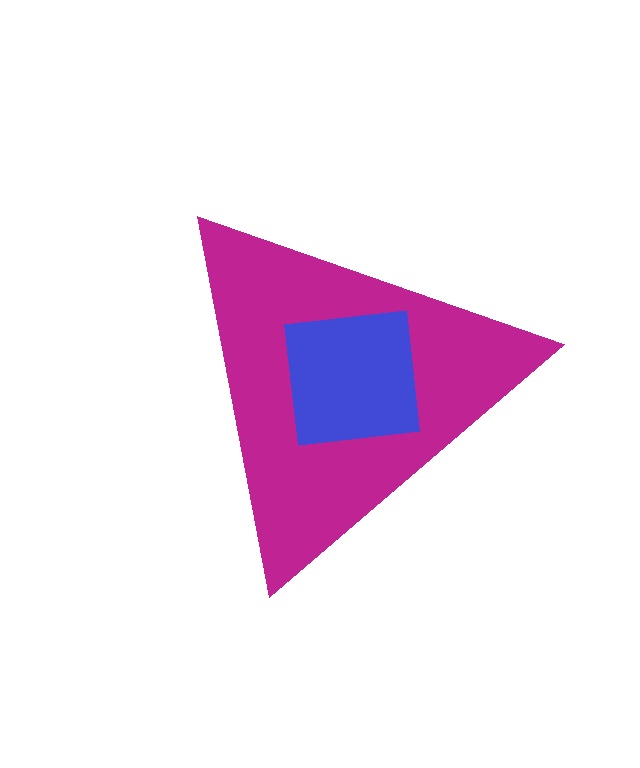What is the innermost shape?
The blue square.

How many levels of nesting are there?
2.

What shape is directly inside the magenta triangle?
The blue square.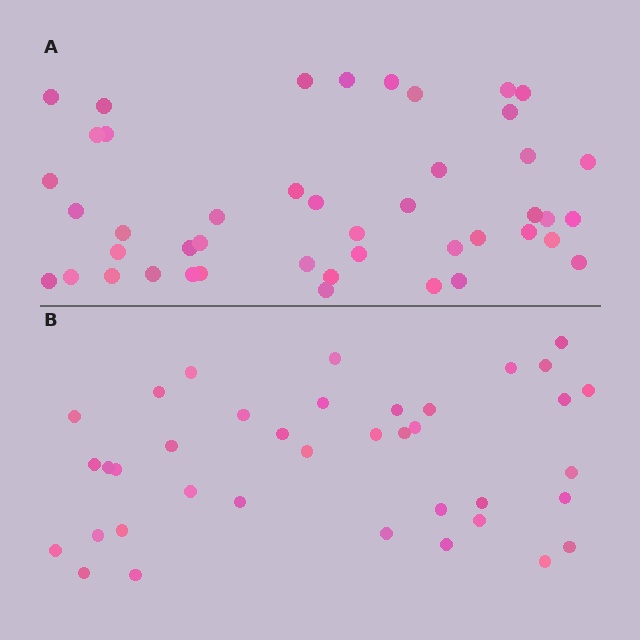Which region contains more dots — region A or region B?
Region A (the top region) has more dots.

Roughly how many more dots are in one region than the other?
Region A has roughly 8 or so more dots than region B.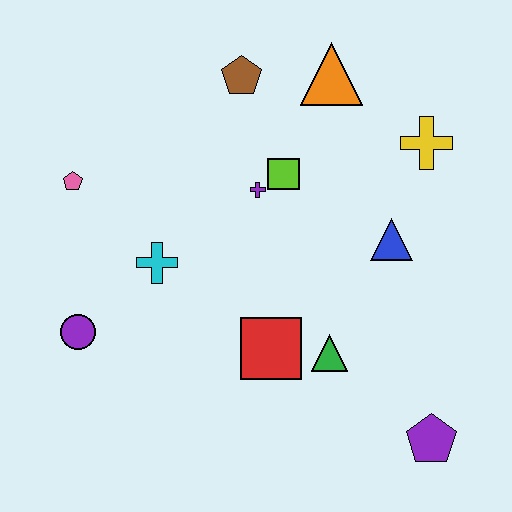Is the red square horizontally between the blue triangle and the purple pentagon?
No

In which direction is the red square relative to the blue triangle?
The red square is to the left of the blue triangle.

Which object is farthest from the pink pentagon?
The purple pentagon is farthest from the pink pentagon.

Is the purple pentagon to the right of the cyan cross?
Yes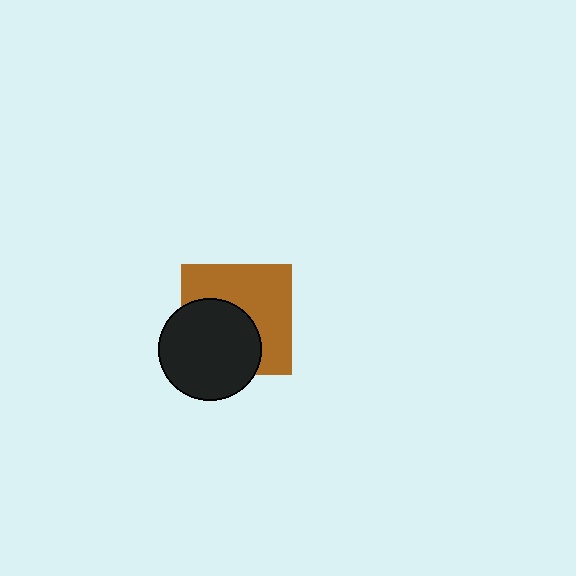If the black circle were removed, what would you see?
You would see the complete brown square.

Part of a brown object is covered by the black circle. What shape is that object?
It is a square.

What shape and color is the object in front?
The object in front is a black circle.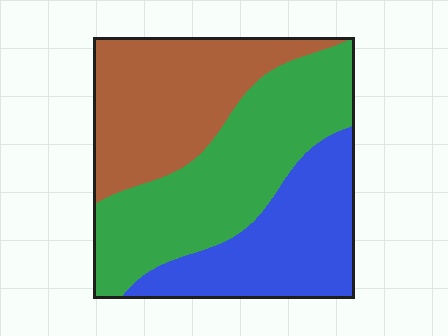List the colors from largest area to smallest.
From largest to smallest: green, brown, blue.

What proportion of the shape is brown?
Brown covers roughly 30% of the shape.